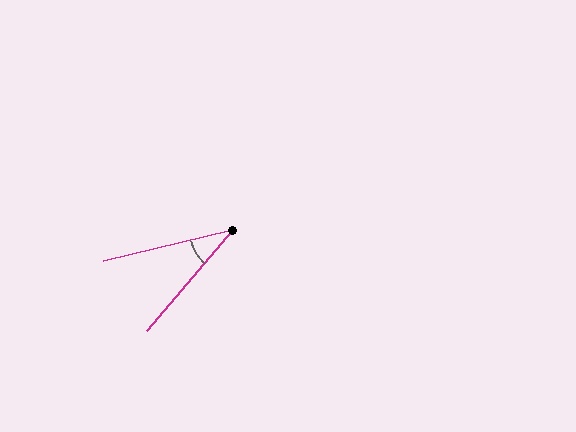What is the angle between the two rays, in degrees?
Approximately 36 degrees.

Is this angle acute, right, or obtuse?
It is acute.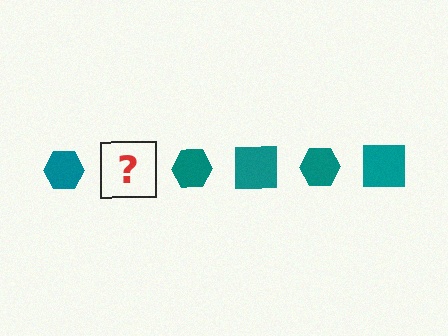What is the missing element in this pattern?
The missing element is a teal square.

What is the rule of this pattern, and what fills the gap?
The rule is that the pattern cycles through hexagon, square shapes in teal. The gap should be filled with a teal square.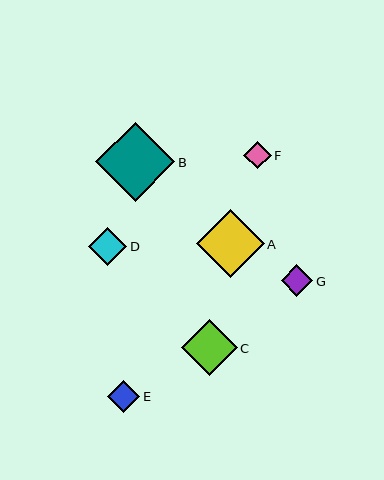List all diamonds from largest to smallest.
From largest to smallest: B, A, C, D, E, G, F.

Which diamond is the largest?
Diamond B is the largest with a size of approximately 79 pixels.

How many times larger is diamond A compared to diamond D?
Diamond A is approximately 1.8 times the size of diamond D.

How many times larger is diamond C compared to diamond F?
Diamond C is approximately 2.0 times the size of diamond F.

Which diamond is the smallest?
Diamond F is the smallest with a size of approximately 27 pixels.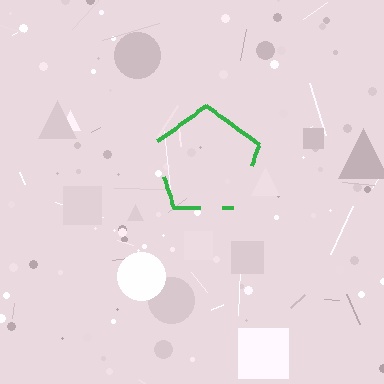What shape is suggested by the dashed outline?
The dashed outline suggests a pentagon.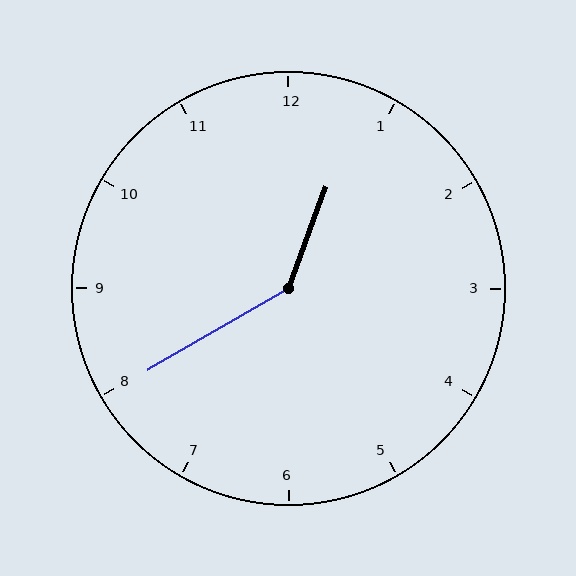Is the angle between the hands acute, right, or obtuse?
It is obtuse.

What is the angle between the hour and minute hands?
Approximately 140 degrees.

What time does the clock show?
12:40.